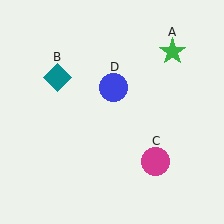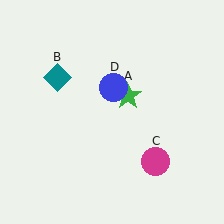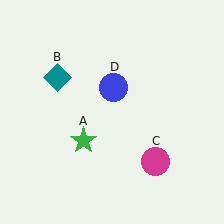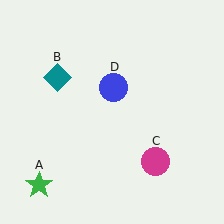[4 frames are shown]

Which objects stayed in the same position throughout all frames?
Teal diamond (object B) and magenta circle (object C) and blue circle (object D) remained stationary.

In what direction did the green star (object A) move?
The green star (object A) moved down and to the left.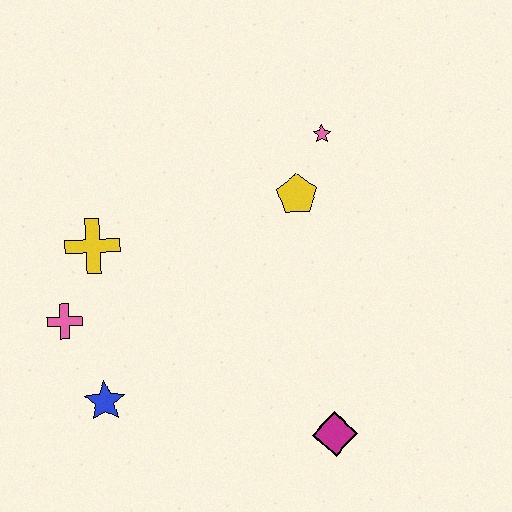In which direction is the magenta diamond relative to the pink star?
The magenta diamond is below the pink star.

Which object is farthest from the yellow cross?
The magenta diamond is farthest from the yellow cross.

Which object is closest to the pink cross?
The yellow cross is closest to the pink cross.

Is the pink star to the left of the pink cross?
No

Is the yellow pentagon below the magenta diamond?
No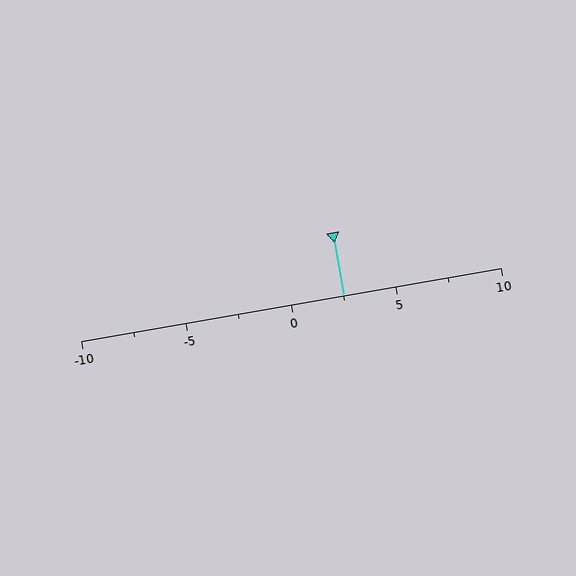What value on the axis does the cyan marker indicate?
The marker indicates approximately 2.5.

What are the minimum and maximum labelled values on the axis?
The axis runs from -10 to 10.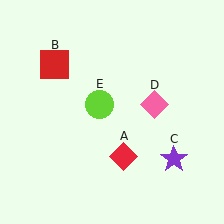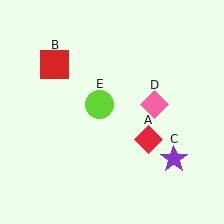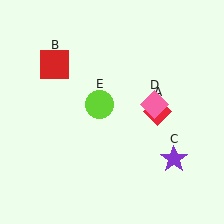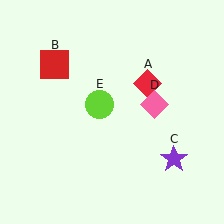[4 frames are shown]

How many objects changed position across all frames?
1 object changed position: red diamond (object A).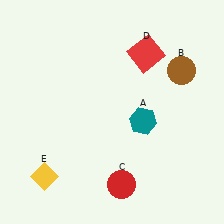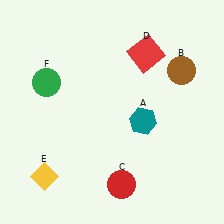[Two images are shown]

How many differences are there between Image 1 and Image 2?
There is 1 difference between the two images.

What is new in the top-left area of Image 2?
A green circle (F) was added in the top-left area of Image 2.